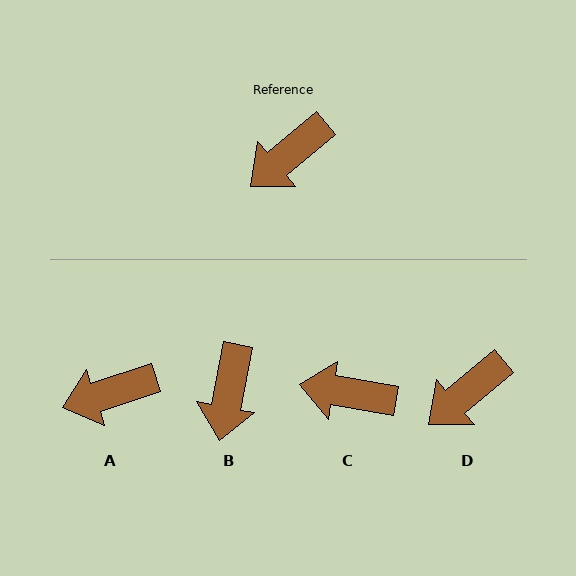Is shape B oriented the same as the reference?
No, it is off by about 39 degrees.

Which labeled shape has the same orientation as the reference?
D.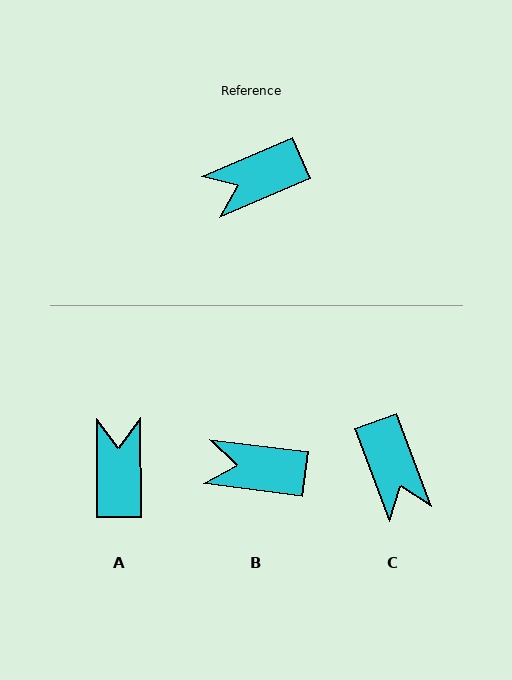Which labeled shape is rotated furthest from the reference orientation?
A, about 113 degrees away.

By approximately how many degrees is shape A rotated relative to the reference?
Approximately 113 degrees clockwise.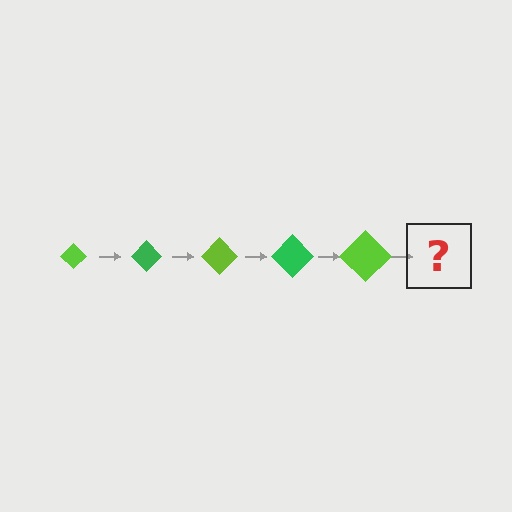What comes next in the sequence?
The next element should be a green diamond, larger than the previous one.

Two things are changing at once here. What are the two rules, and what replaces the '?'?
The two rules are that the diamond grows larger each step and the color cycles through lime and green. The '?' should be a green diamond, larger than the previous one.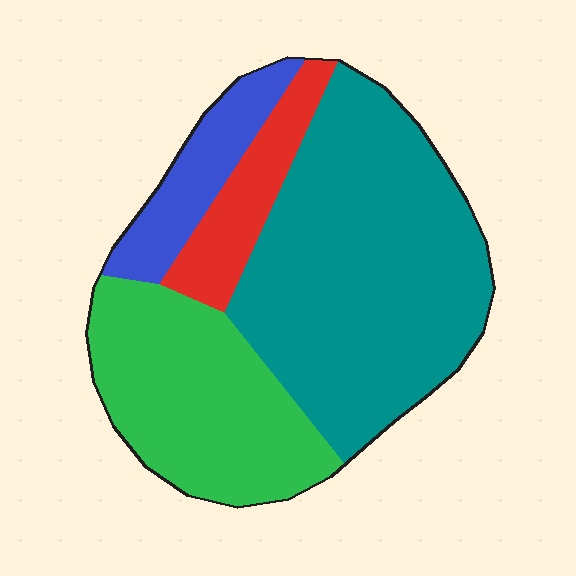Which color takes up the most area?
Teal, at roughly 50%.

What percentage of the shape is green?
Green takes up about one quarter (1/4) of the shape.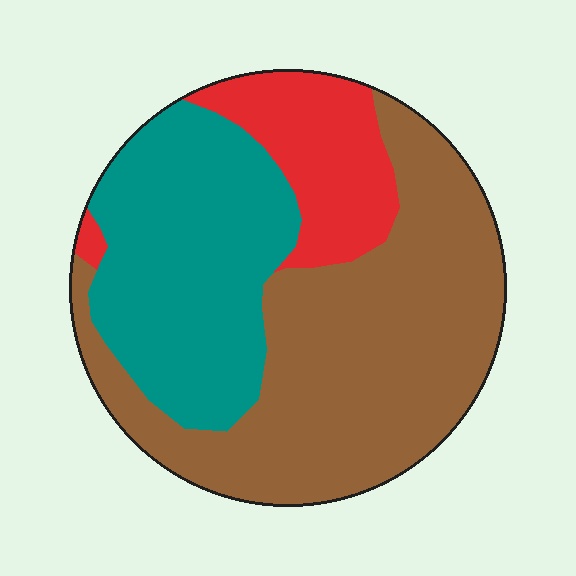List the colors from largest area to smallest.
From largest to smallest: brown, teal, red.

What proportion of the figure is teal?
Teal covers around 35% of the figure.